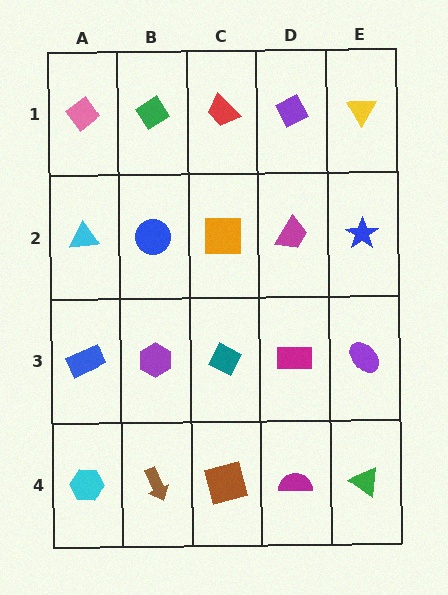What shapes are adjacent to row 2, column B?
A green diamond (row 1, column B), a purple hexagon (row 3, column B), a cyan triangle (row 2, column A), an orange square (row 2, column C).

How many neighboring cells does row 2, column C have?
4.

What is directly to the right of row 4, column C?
A magenta semicircle.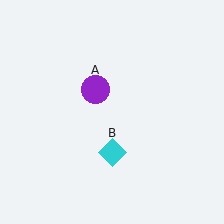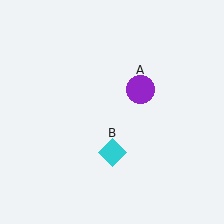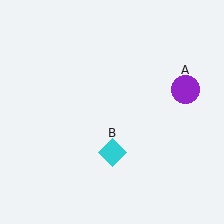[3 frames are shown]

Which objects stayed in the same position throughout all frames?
Cyan diamond (object B) remained stationary.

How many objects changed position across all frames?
1 object changed position: purple circle (object A).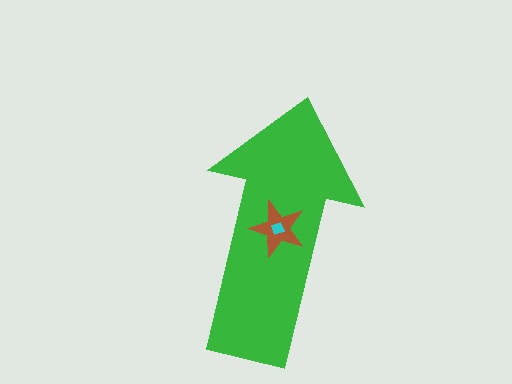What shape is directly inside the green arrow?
The brown star.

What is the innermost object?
The cyan diamond.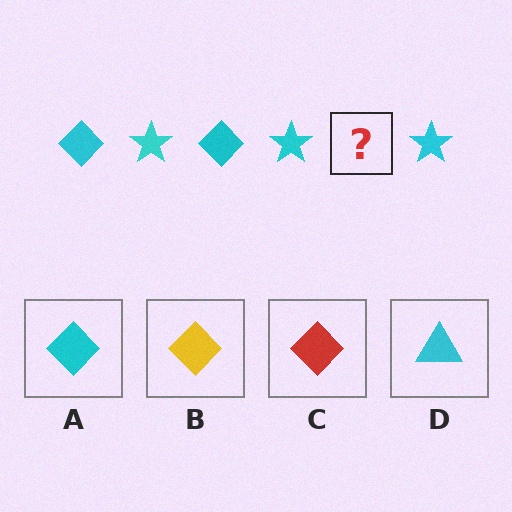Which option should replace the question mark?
Option A.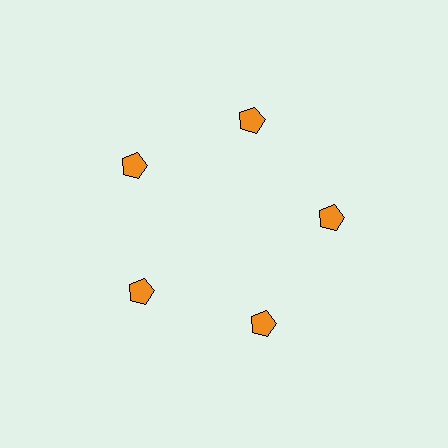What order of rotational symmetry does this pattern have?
This pattern has 5-fold rotational symmetry.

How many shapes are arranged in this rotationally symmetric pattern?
There are 5 shapes, arranged in 5 groups of 1.